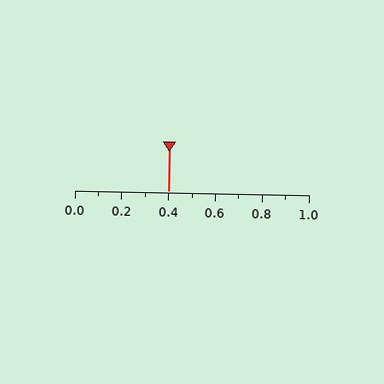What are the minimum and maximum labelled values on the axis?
The axis runs from 0.0 to 1.0.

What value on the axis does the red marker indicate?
The marker indicates approximately 0.4.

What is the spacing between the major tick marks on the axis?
The major ticks are spaced 0.2 apart.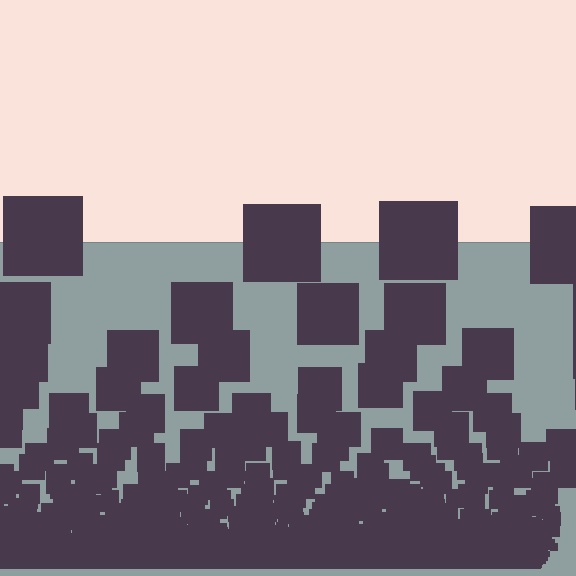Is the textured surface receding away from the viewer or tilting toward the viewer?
The surface appears to tilt toward the viewer. Texture elements get larger and sparser toward the top.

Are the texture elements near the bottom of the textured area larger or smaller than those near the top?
Smaller. The gradient is inverted — elements near the bottom are smaller and denser.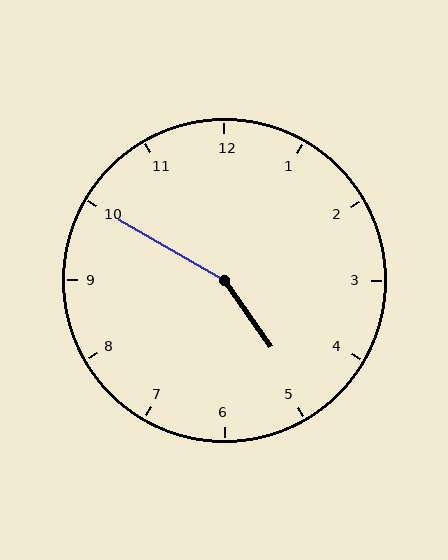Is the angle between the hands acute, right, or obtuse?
It is obtuse.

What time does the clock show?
4:50.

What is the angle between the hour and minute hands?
Approximately 155 degrees.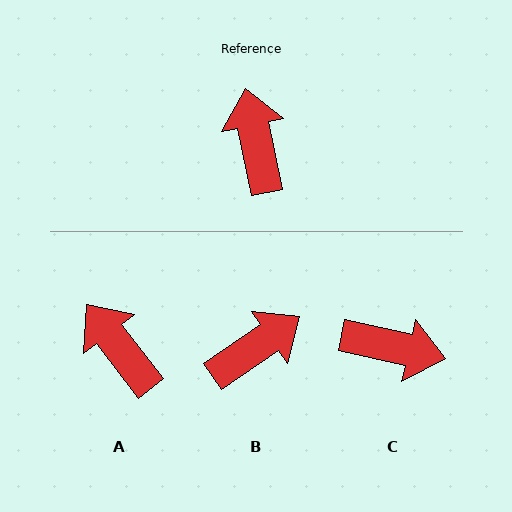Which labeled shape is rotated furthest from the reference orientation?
C, about 115 degrees away.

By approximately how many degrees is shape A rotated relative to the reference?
Approximately 26 degrees counter-clockwise.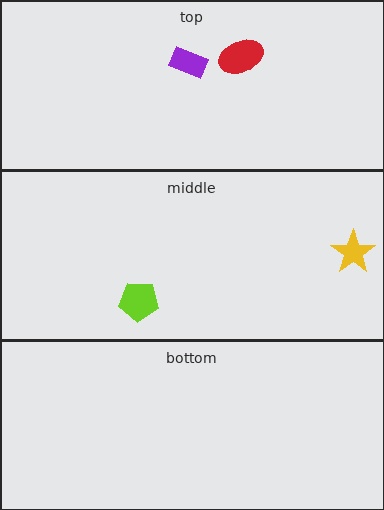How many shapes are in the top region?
2.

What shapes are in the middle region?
The yellow star, the lime pentagon.